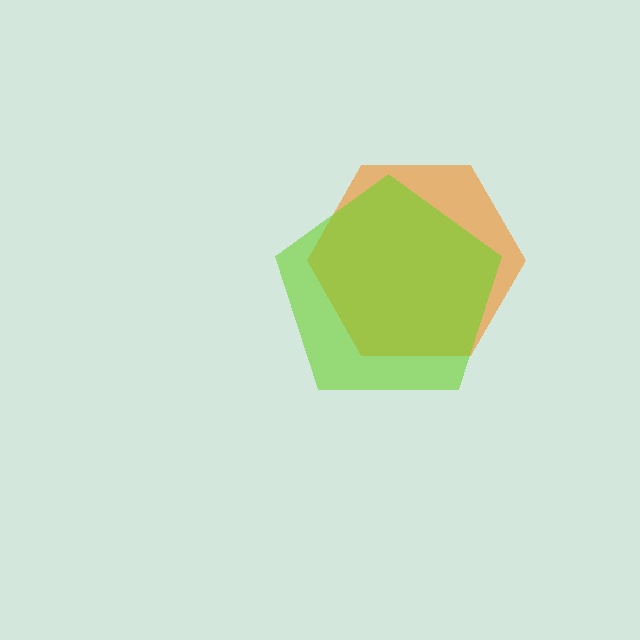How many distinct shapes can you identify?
There are 2 distinct shapes: an orange hexagon, a lime pentagon.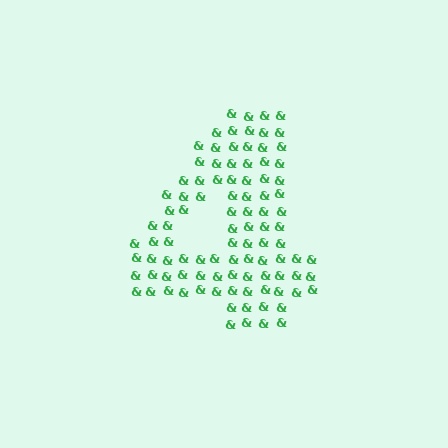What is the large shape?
The large shape is the digit 4.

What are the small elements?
The small elements are ampersands.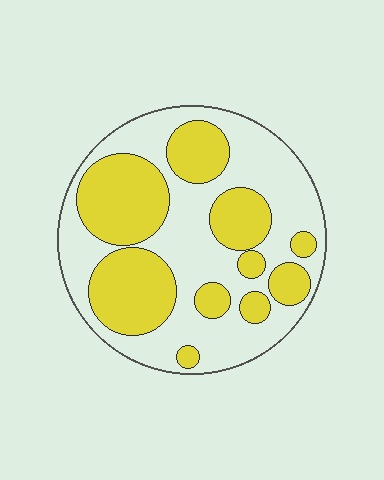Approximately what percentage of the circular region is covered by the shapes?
Approximately 45%.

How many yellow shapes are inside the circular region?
10.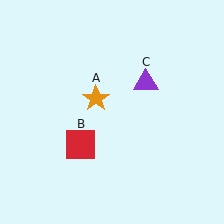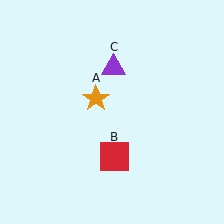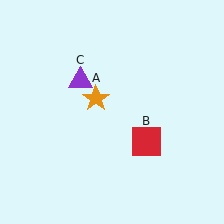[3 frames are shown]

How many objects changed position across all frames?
2 objects changed position: red square (object B), purple triangle (object C).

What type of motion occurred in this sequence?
The red square (object B), purple triangle (object C) rotated counterclockwise around the center of the scene.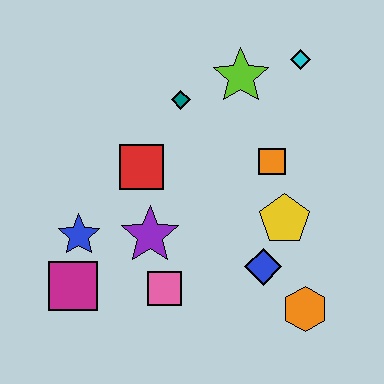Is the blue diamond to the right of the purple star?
Yes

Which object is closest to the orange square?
The yellow pentagon is closest to the orange square.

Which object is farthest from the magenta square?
The cyan diamond is farthest from the magenta square.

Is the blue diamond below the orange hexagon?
No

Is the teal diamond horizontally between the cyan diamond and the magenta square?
Yes